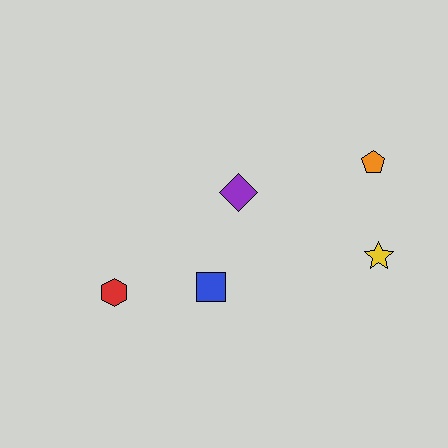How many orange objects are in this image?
There is 1 orange object.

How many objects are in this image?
There are 5 objects.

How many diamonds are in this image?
There is 1 diamond.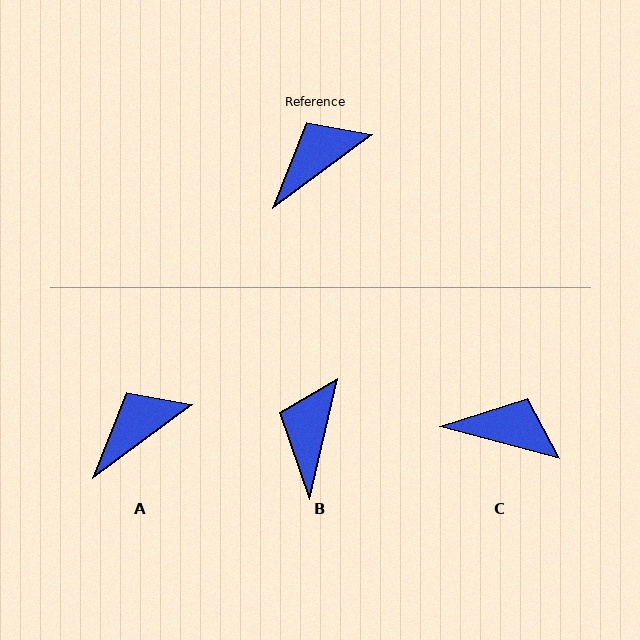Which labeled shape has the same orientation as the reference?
A.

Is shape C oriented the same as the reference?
No, it is off by about 51 degrees.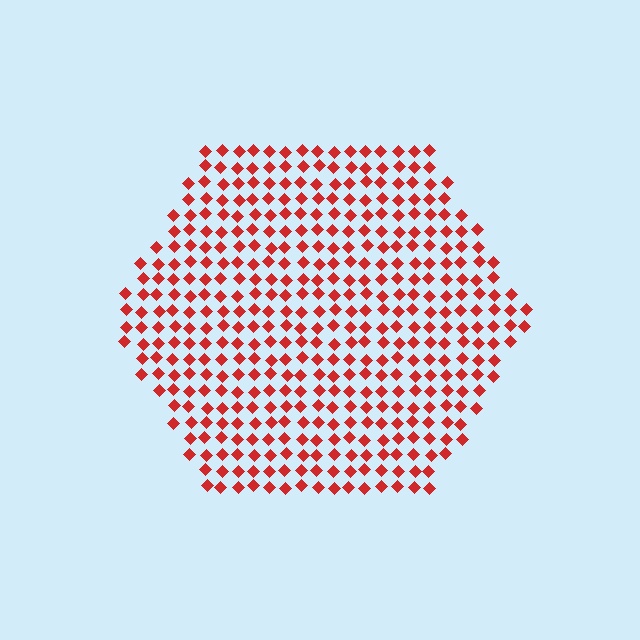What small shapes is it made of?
It is made of small diamonds.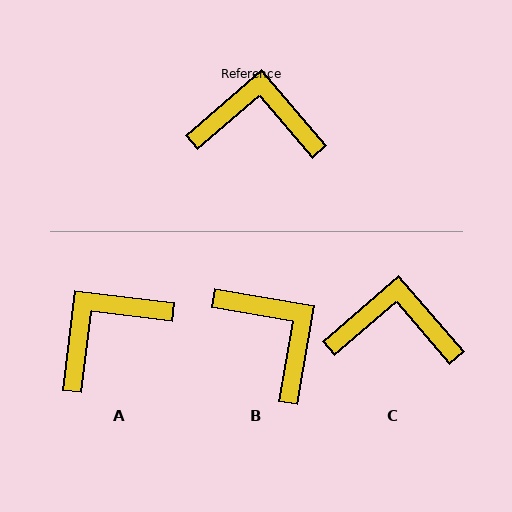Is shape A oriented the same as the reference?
No, it is off by about 42 degrees.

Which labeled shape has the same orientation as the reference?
C.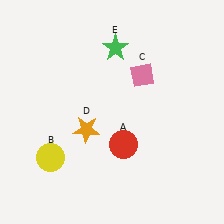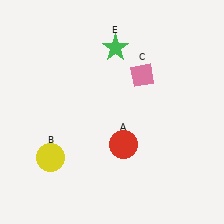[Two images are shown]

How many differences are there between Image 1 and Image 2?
There is 1 difference between the two images.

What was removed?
The orange star (D) was removed in Image 2.